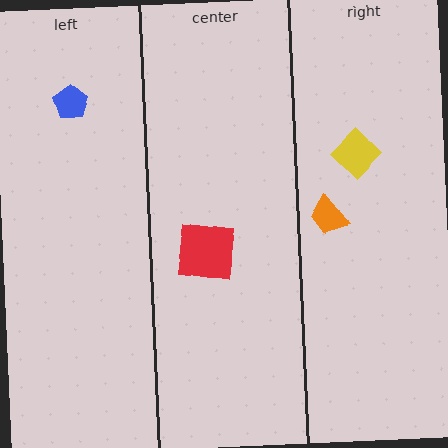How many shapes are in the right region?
2.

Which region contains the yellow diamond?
The right region.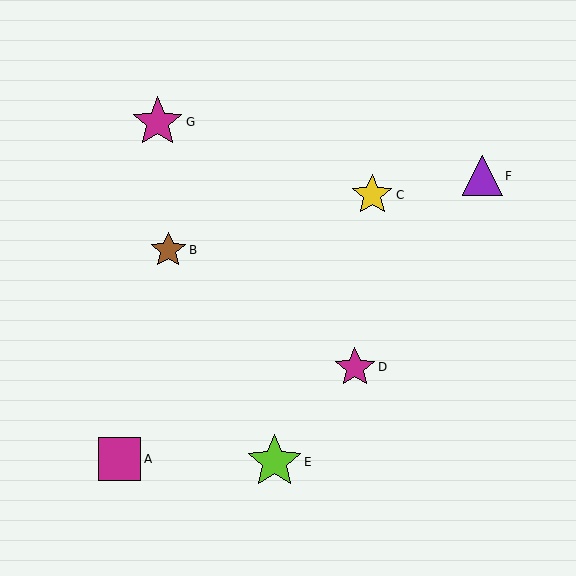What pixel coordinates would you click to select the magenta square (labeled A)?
Click at (120, 459) to select the magenta square A.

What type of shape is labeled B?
Shape B is a brown star.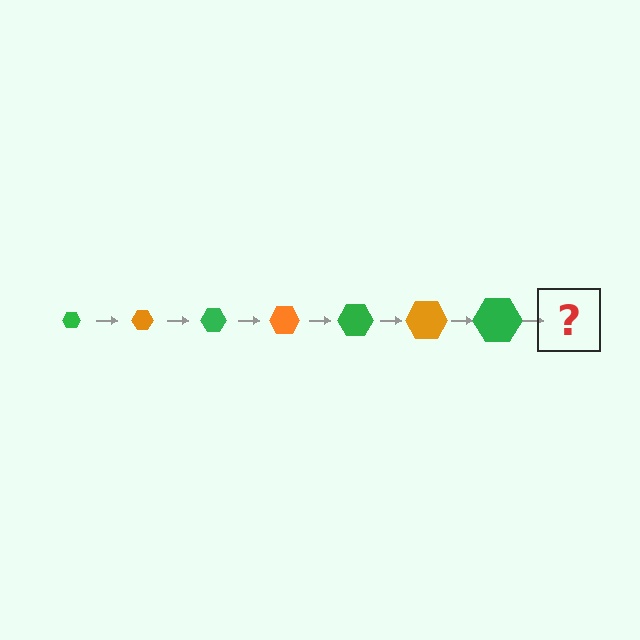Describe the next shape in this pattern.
It should be an orange hexagon, larger than the previous one.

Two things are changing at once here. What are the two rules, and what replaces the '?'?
The two rules are that the hexagon grows larger each step and the color cycles through green and orange. The '?' should be an orange hexagon, larger than the previous one.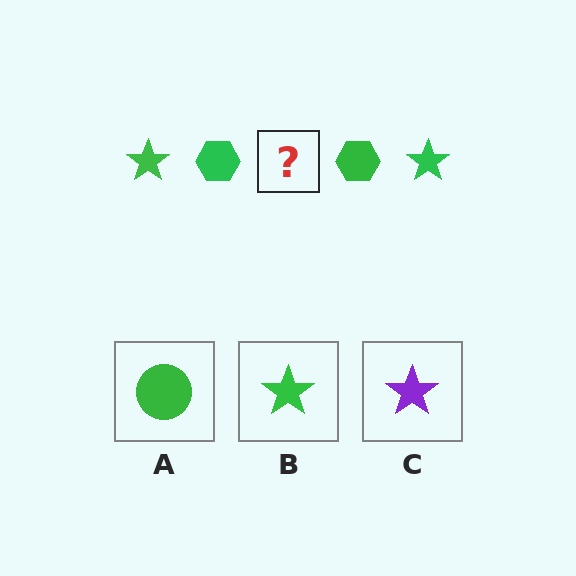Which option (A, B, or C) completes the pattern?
B.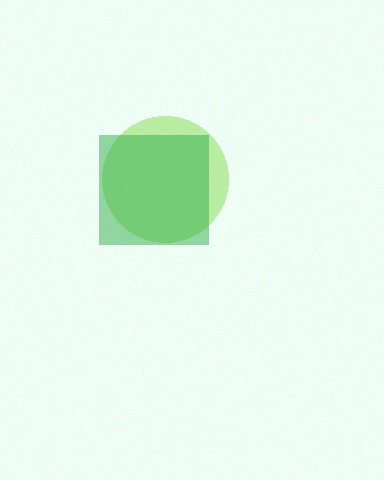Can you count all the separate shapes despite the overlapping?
Yes, there are 2 separate shapes.